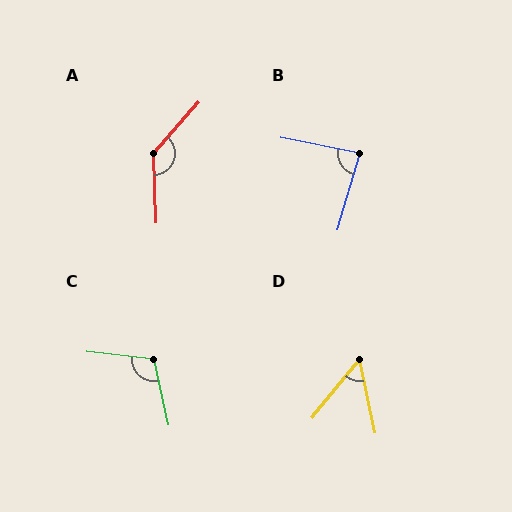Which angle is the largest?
A, at approximately 136 degrees.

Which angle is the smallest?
D, at approximately 51 degrees.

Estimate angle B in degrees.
Approximately 85 degrees.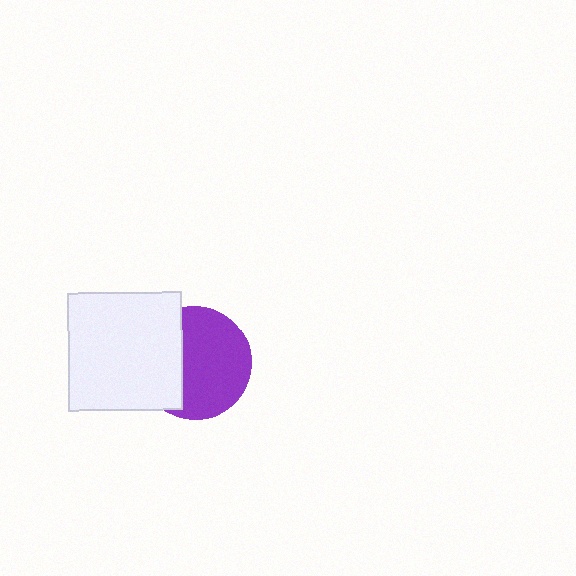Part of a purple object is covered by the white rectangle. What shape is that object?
It is a circle.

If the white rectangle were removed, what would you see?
You would see the complete purple circle.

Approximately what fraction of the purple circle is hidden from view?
Roughly 35% of the purple circle is hidden behind the white rectangle.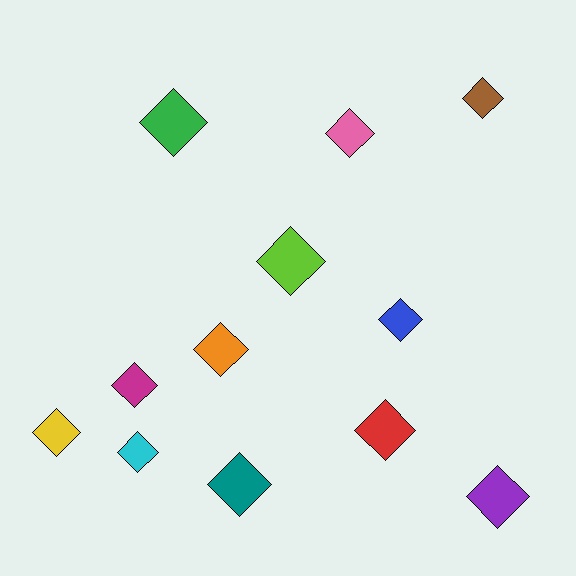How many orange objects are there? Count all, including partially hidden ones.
There is 1 orange object.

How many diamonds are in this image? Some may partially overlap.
There are 12 diamonds.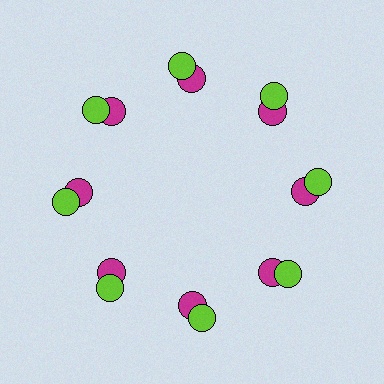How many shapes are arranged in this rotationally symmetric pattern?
There are 16 shapes, arranged in 8 groups of 2.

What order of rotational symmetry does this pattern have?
This pattern has 8-fold rotational symmetry.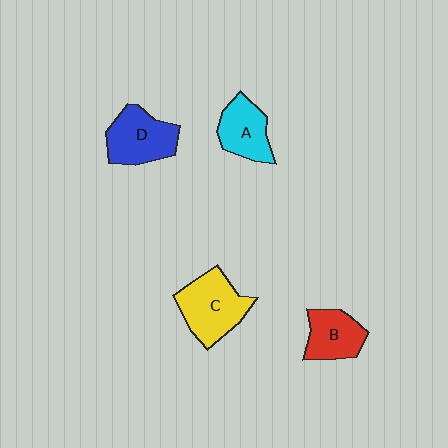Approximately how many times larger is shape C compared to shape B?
Approximately 1.4 times.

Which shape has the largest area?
Shape C (yellow).